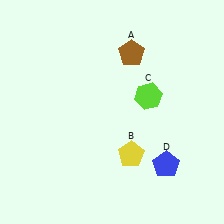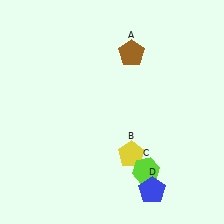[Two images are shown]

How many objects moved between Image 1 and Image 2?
2 objects moved between the two images.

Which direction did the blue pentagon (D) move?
The blue pentagon (D) moved down.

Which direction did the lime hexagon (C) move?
The lime hexagon (C) moved down.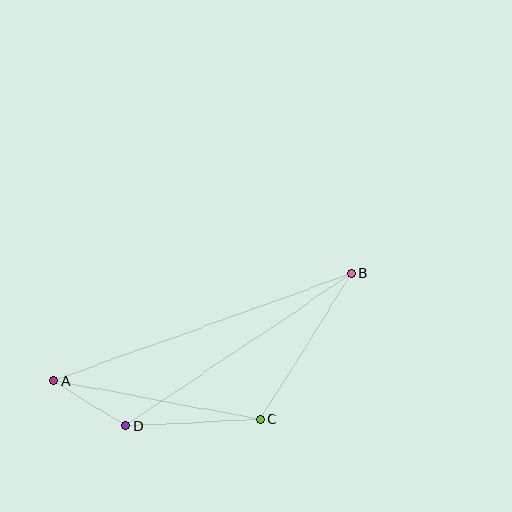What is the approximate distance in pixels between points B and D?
The distance between B and D is approximately 273 pixels.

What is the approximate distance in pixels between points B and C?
The distance between B and C is approximately 172 pixels.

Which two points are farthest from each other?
Points A and B are farthest from each other.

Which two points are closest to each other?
Points A and D are closest to each other.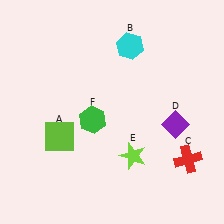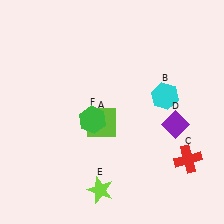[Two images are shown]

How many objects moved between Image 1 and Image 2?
3 objects moved between the two images.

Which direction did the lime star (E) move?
The lime star (E) moved down.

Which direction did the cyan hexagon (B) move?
The cyan hexagon (B) moved down.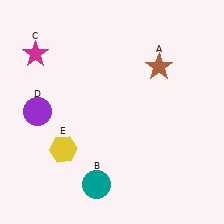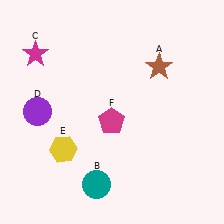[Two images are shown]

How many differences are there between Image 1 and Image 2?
There is 1 difference between the two images.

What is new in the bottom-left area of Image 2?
A magenta pentagon (F) was added in the bottom-left area of Image 2.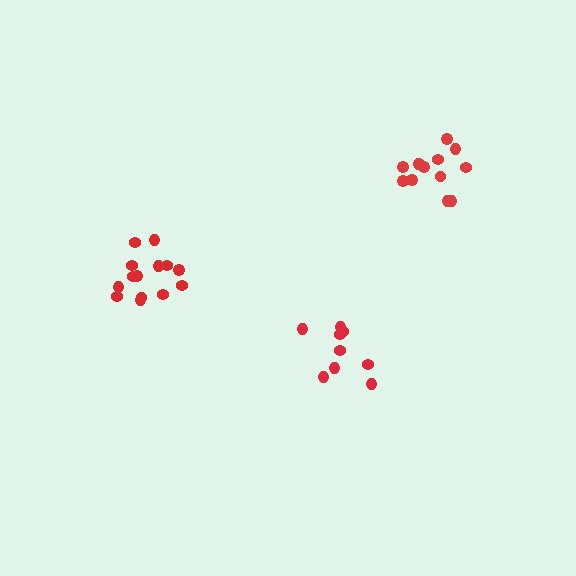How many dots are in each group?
Group 1: 14 dots, Group 2: 9 dots, Group 3: 13 dots (36 total).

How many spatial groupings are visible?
There are 3 spatial groupings.